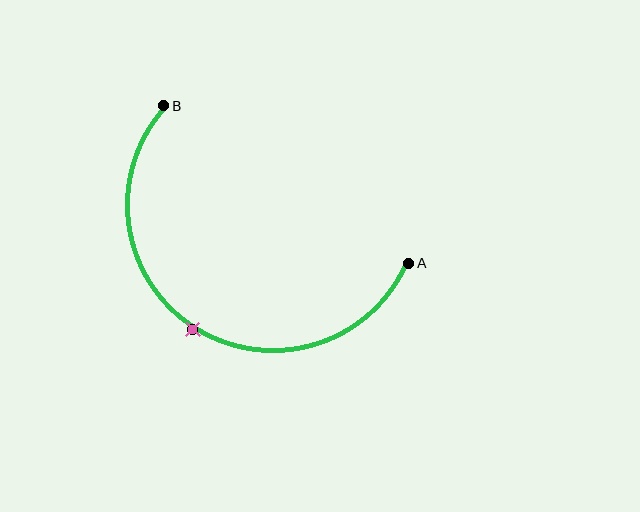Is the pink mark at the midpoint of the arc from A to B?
Yes. The pink mark lies on the arc at equal arc-length from both A and B — it is the arc midpoint.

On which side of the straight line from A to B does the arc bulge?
The arc bulges below the straight line connecting A and B.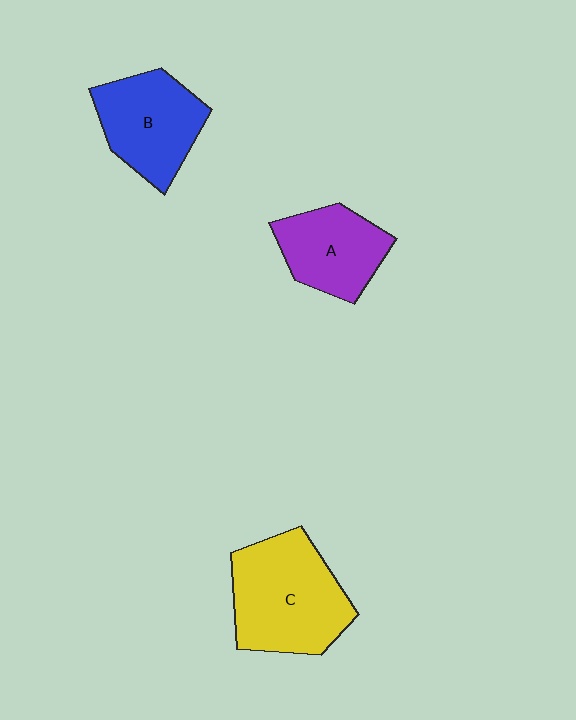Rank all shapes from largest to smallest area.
From largest to smallest: C (yellow), B (blue), A (purple).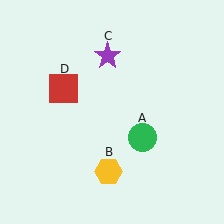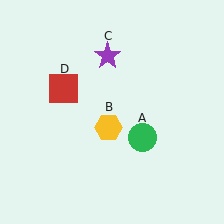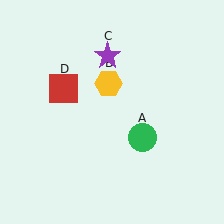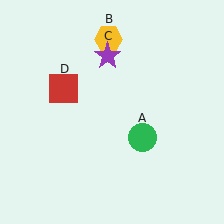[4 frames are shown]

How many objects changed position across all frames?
1 object changed position: yellow hexagon (object B).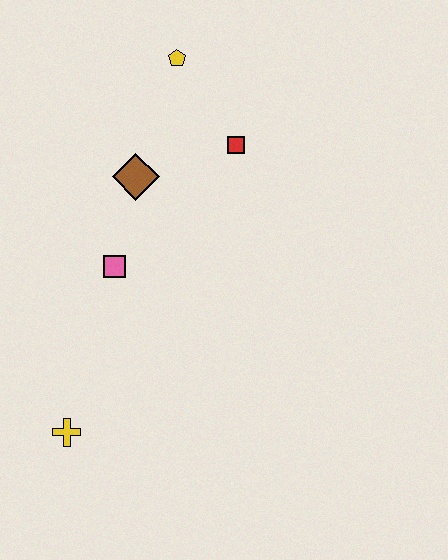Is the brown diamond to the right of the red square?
No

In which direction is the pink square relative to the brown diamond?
The pink square is below the brown diamond.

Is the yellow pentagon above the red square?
Yes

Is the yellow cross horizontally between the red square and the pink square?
No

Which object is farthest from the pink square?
The yellow pentagon is farthest from the pink square.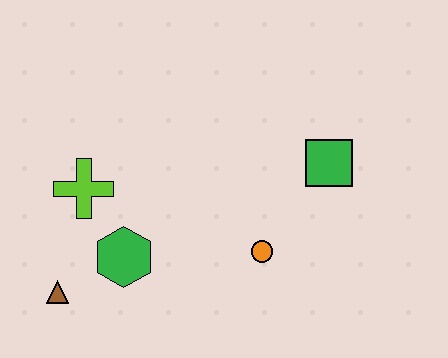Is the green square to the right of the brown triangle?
Yes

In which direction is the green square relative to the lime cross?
The green square is to the right of the lime cross.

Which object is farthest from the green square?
The brown triangle is farthest from the green square.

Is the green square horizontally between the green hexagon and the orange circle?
No